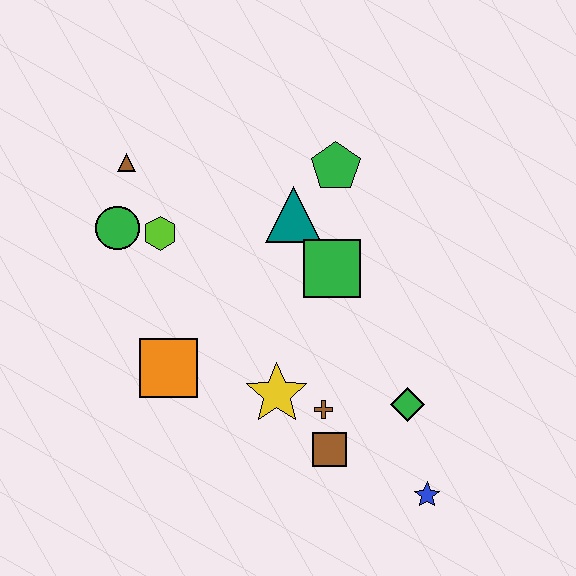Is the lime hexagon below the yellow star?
No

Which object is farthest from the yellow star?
The brown triangle is farthest from the yellow star.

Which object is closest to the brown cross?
The brown square is closest to the brown cross.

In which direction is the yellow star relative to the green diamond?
The yellow star is to the left of the green diamond.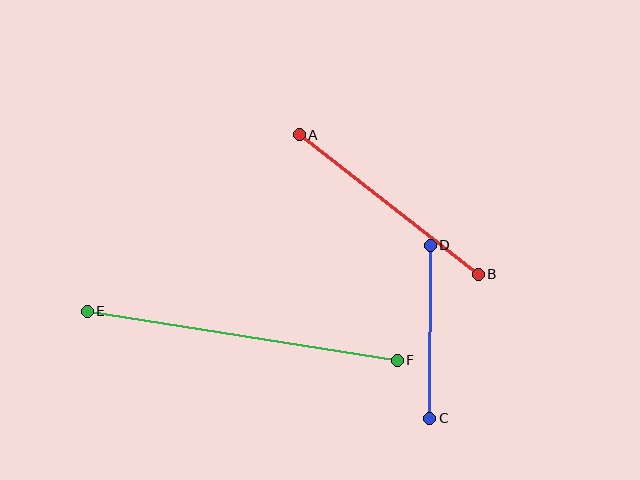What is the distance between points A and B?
The distance is approximately 227 pixels.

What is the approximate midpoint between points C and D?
The midpoint is at approximately (430, 332) pixels.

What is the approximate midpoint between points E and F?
The midpoint is at approximately (242, 336) pixels.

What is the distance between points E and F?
The distance is approximately 314 pixels.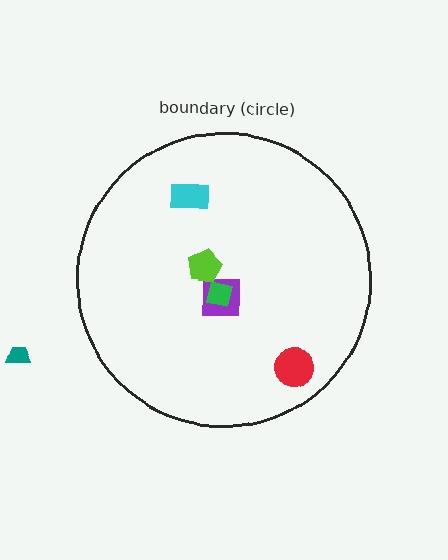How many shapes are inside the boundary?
5 inside, 1 outside.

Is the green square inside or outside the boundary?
Inside.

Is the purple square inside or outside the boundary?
Inside.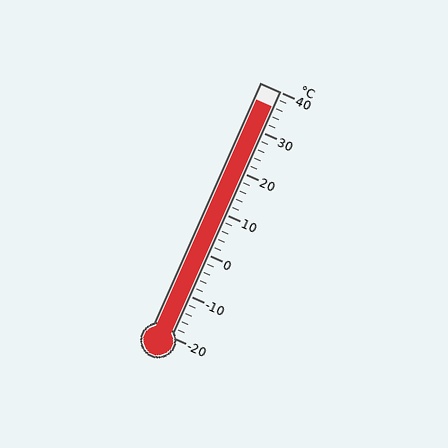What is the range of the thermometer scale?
The thermometer scale ranges from -20°C to 40°C.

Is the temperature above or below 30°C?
The temperature is above 30°C.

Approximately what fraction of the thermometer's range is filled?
The thermometer is filled to approximately 95% of its range.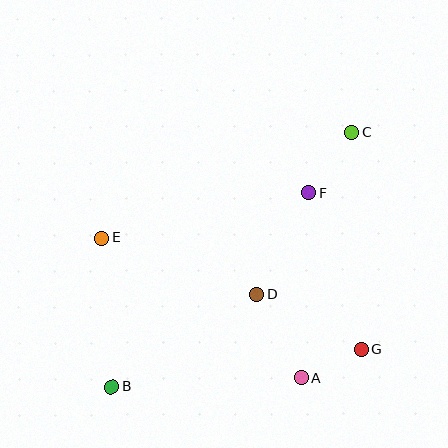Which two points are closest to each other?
Points A and G are closest to each other.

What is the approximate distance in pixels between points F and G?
The distance between F and G is approximately 166 pixels.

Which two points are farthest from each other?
Points B and C are farthest from each other.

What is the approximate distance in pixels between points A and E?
The distance between A and E is approximately 243 pixels.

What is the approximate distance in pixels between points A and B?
The distance between A and B is approximately 189 pixels.